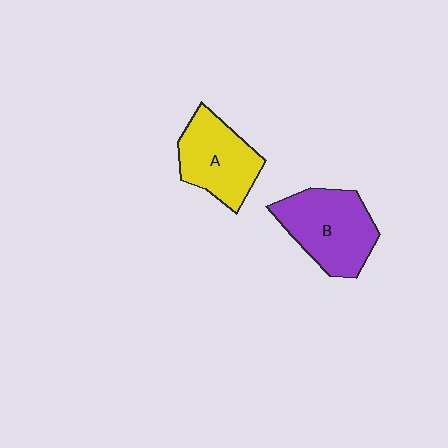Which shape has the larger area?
Shape B (purple).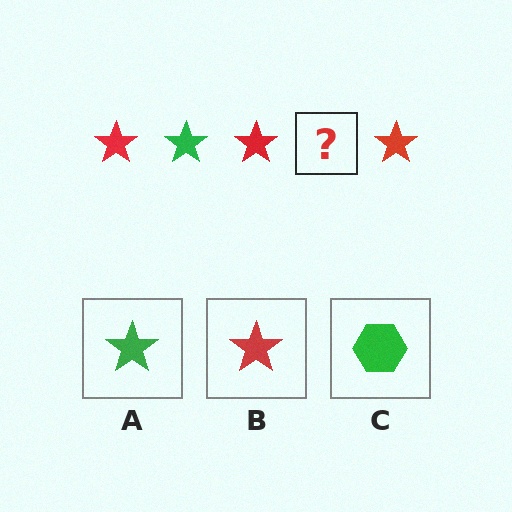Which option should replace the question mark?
Option A.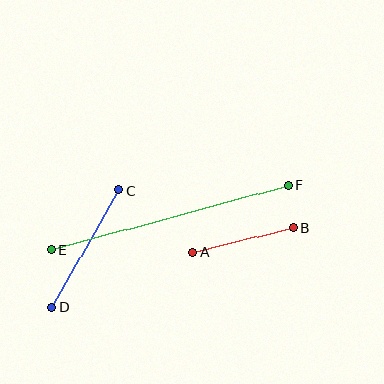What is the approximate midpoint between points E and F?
The midpoint is at approximately (170, 217) pixels.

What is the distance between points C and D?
The distance is approximately 135 pixels.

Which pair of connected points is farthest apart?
Points E and F are farthest apart.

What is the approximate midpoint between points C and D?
The midpoint is at approximately (85, 249) pixels.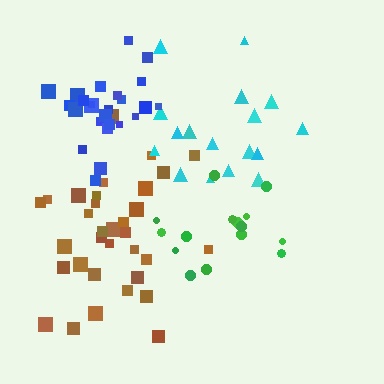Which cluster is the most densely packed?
Blue.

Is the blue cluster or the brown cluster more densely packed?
Blue.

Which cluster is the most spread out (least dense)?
Cyan.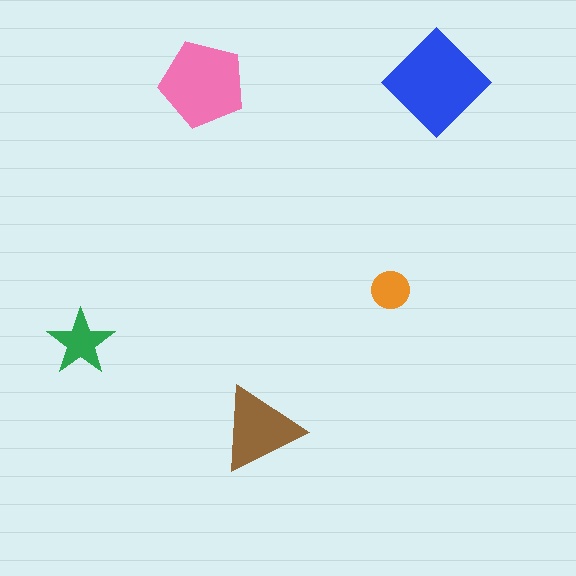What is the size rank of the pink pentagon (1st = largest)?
2nd.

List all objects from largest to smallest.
The blue diamond, the pink pentagon, the brown triangle, the green star, the orange circle.